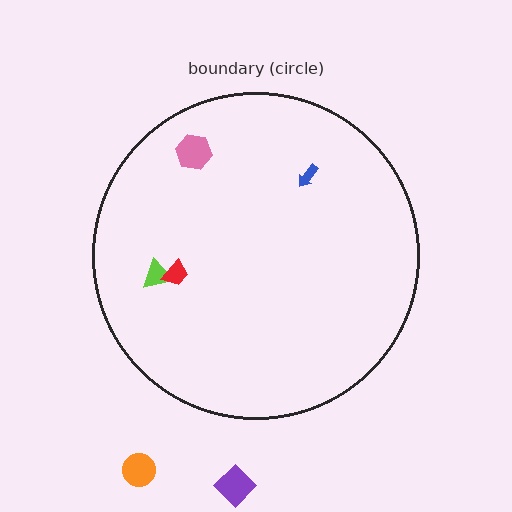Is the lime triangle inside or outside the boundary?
Inside.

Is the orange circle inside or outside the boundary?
Outside.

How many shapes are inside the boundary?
4 inside, 2 outside.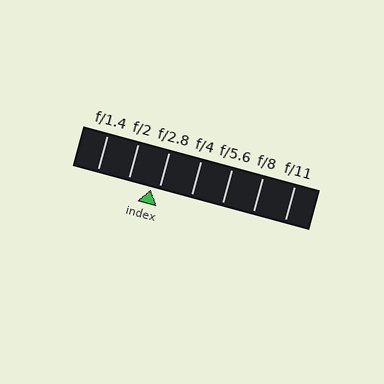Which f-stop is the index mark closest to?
The index mark is closest to f/2.8.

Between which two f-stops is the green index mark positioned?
The index mark is between f/2 and f/2.8.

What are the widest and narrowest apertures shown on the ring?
The widest aperture shown is f/1.4 and the narrowest is f/11.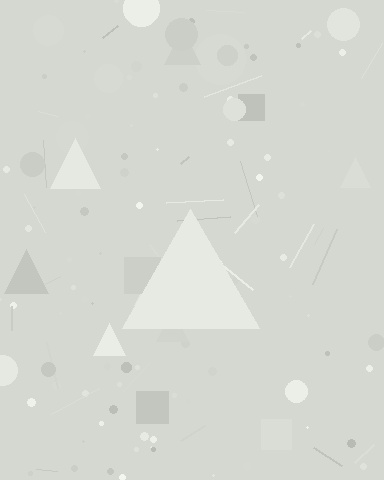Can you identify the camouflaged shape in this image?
The camouflaged shape is a triangle.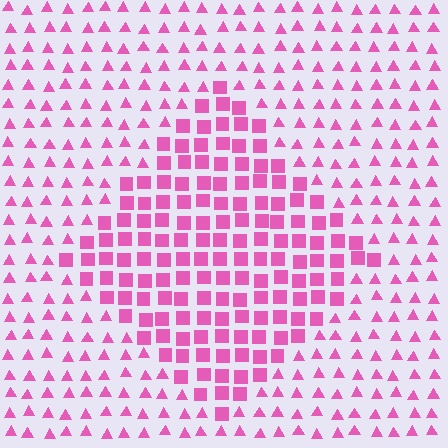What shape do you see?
I see a diamond.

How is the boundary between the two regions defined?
The boundary is defined by a change in element shape: squares inside vs. triangles outside. All elements share the same color and spacing.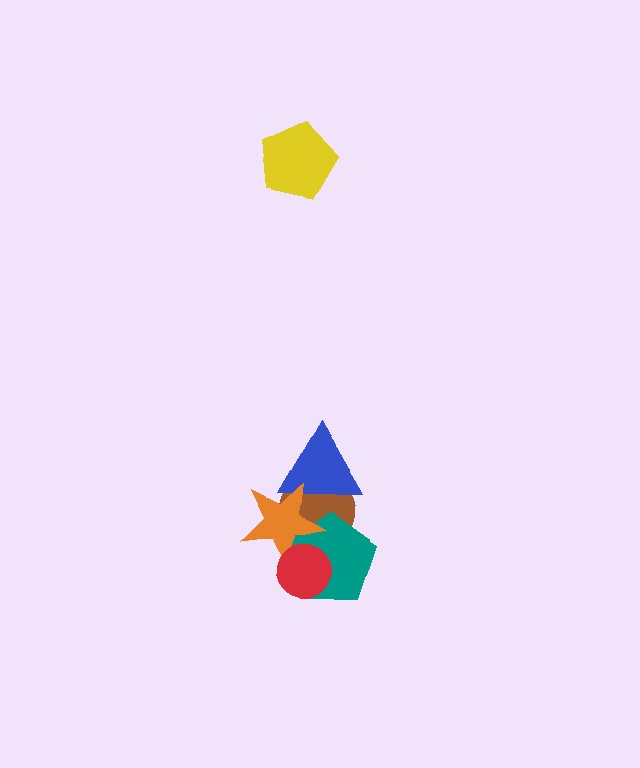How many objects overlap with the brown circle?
3 objects overlap with the brown circle.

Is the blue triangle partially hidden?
Yes, it is partially covered by another shape.